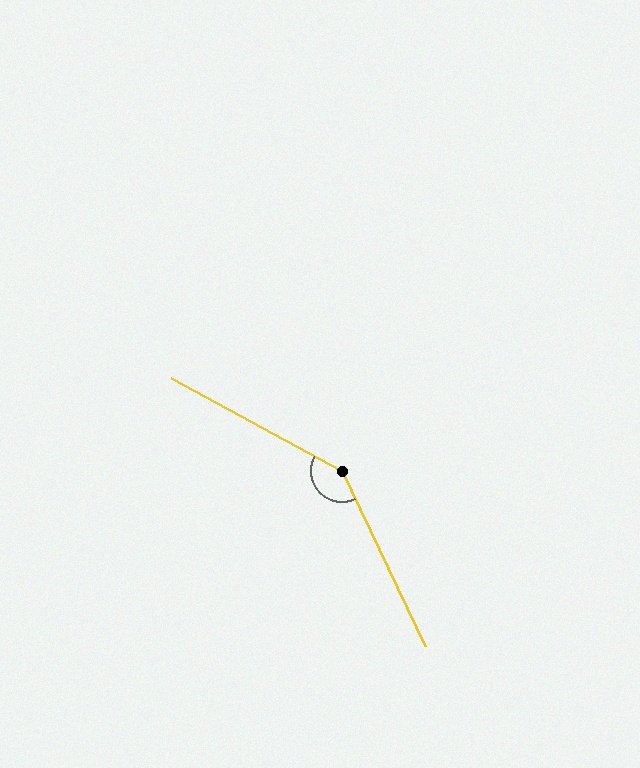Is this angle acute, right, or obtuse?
It is obtuse.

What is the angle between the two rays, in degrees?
Approximately 144 degrees.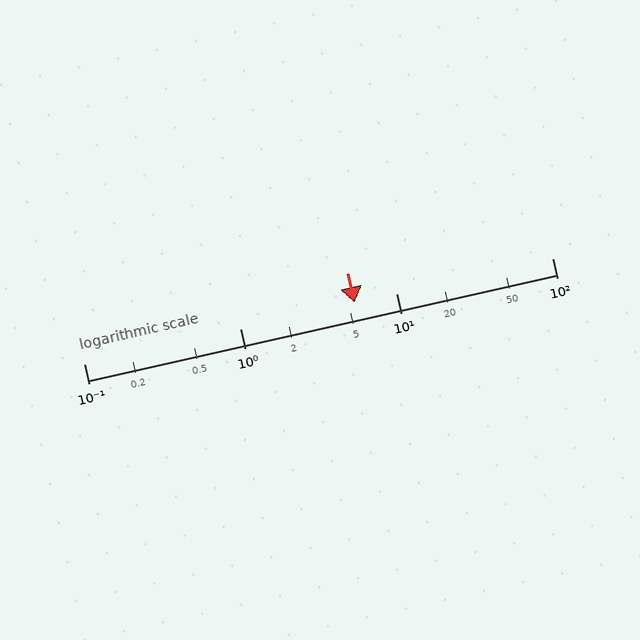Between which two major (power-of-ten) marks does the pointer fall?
The pointer is between 1 and 10.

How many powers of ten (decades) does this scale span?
The scale spans 3 decades, from 0.1 to 100.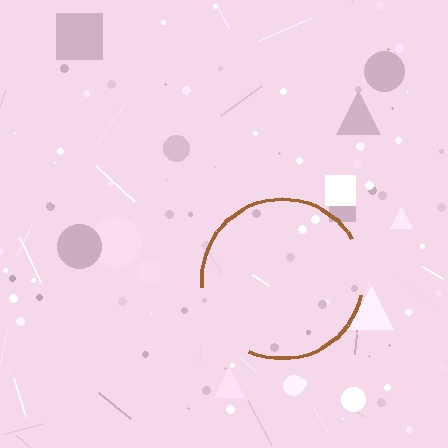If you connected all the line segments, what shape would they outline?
They would outline a circle.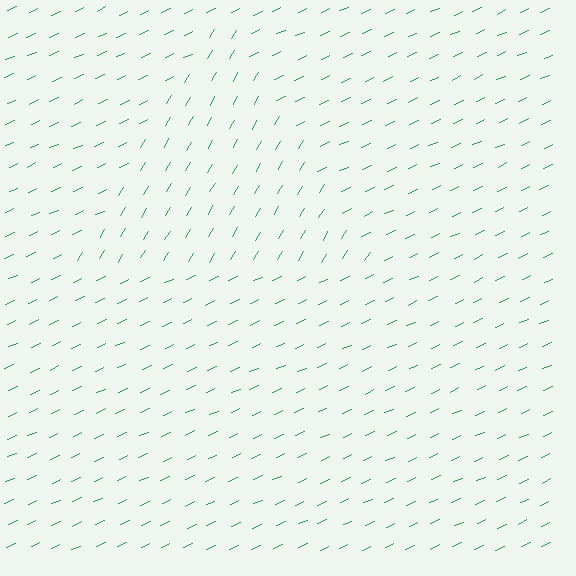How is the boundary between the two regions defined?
The boundary is defined purely by a change in line orientation (approximately 35 degrees difference). All lines are the same color and thickness.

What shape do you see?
I see a triangle.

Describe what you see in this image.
The image is filled with small green line segments. A triangle region in the image has lines oriented differently from the surrounding lines, creating a visible texture boundary.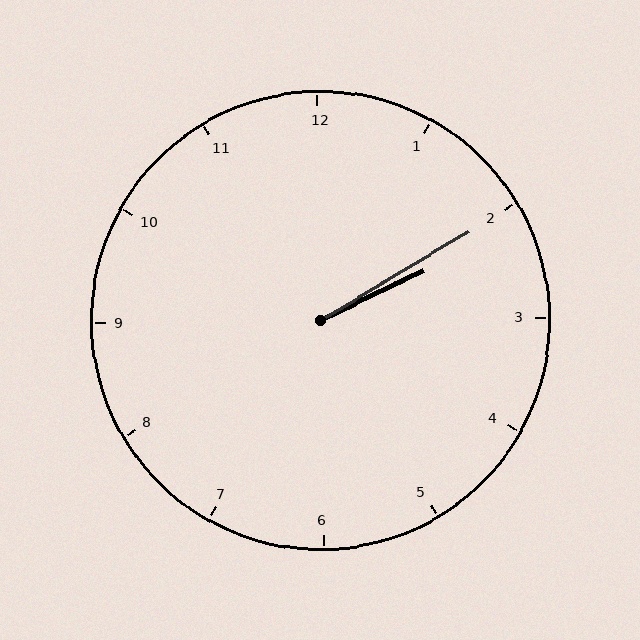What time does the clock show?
2:10.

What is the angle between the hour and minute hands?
Approximately 5 degrees.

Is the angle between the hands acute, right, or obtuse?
It is acute.